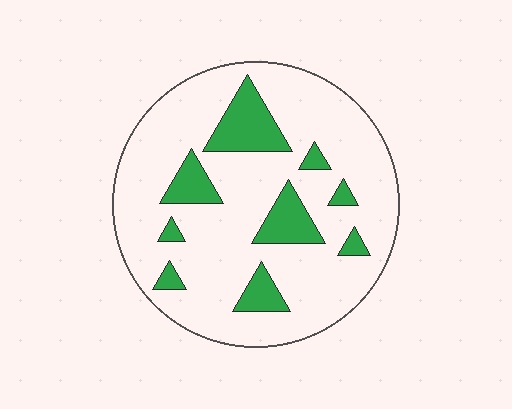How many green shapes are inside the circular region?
9.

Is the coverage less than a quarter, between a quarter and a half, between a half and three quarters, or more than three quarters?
Less than a quarter.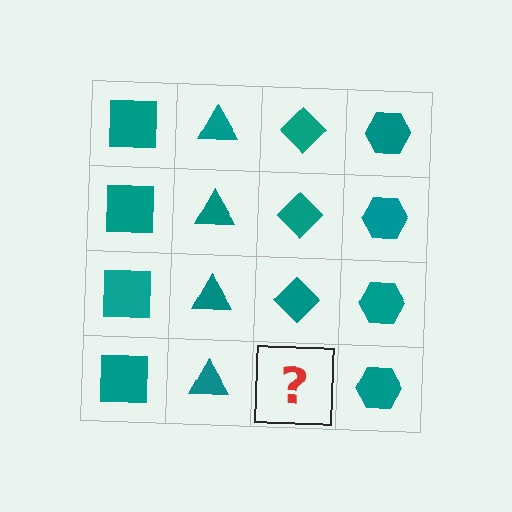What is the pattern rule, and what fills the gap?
The rule is that each column has a consistent shape. The gap should be filled with a teal diamond.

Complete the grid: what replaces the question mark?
The question mark should be replaced with a teal diamond.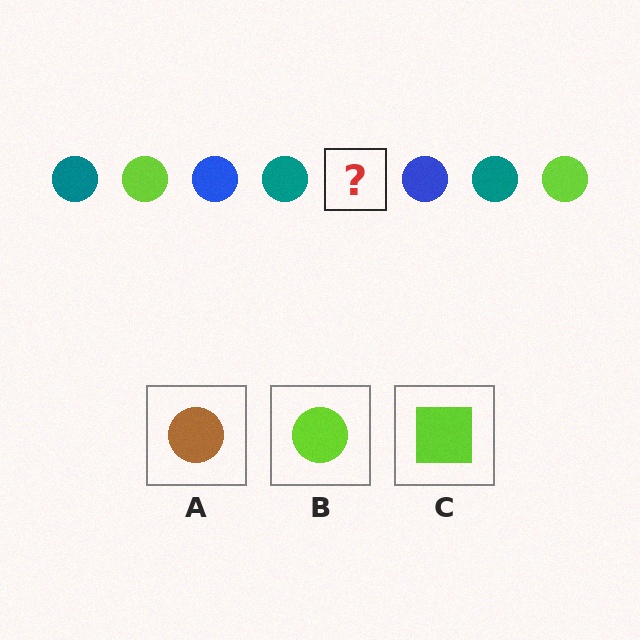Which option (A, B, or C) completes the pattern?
B.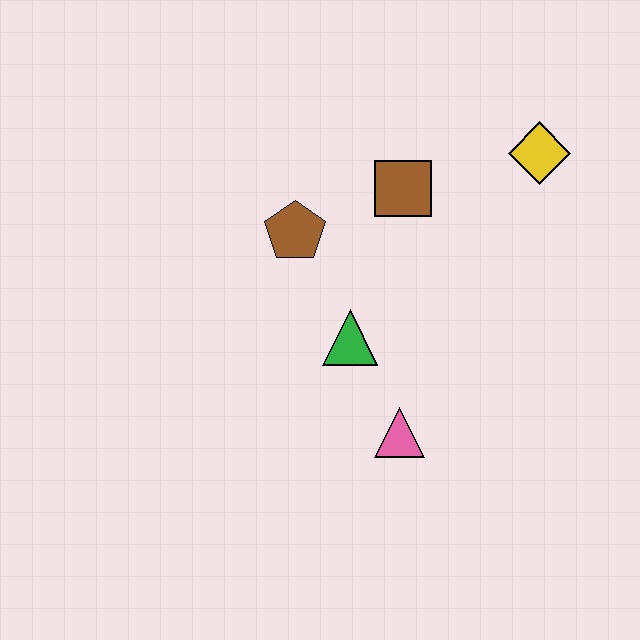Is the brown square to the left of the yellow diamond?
Yes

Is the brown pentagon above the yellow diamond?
No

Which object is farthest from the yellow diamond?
The pink triangle is farthest from the yellow diamond.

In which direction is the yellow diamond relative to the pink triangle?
The yellow diamond is above the pink triangle.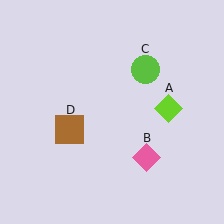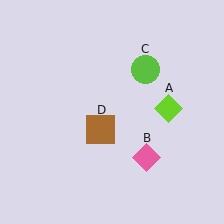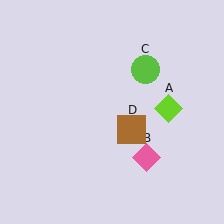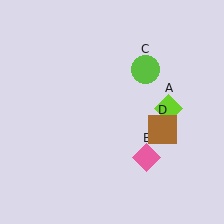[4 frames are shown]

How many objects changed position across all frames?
1 object changed position: brown square (object D).